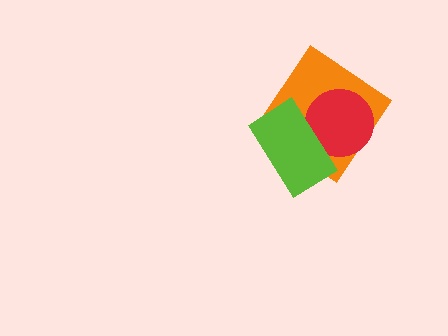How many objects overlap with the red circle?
2 objects overlap with the red circle.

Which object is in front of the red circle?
The lime rectangle is in front of the red circle.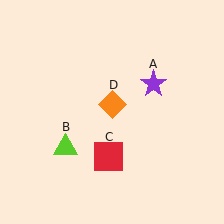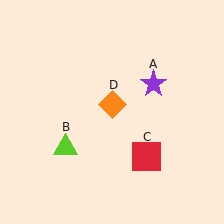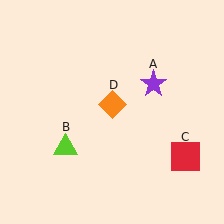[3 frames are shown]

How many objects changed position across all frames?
1 object changed position: red square (object C).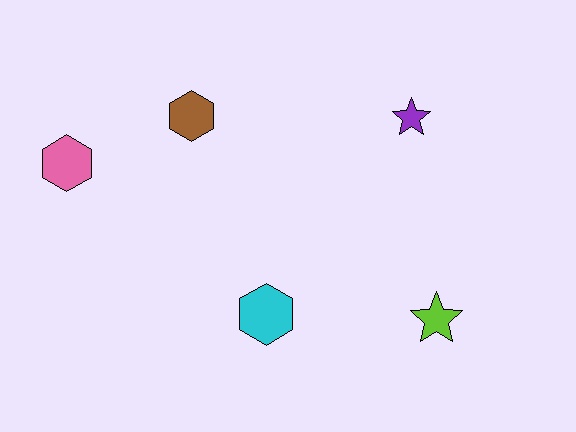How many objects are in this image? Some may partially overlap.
There are 5 objects.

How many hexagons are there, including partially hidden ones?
There are 3 hexagons.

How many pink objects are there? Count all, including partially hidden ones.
There is 1 pink object.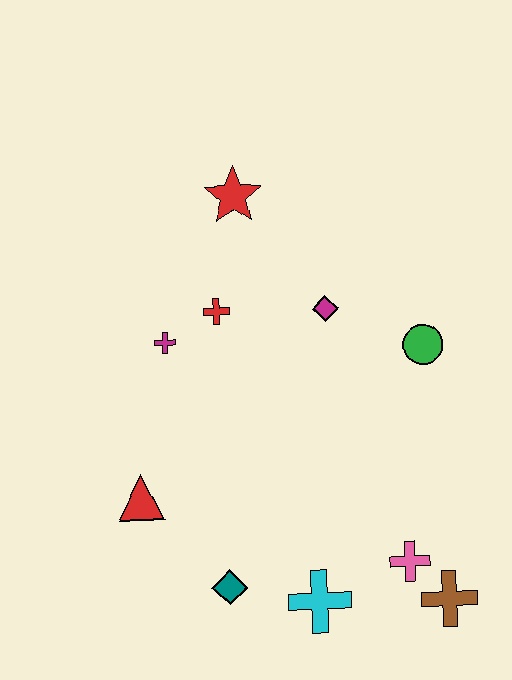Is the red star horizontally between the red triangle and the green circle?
Yes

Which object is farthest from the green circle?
The red triangle is farthest from the green circle.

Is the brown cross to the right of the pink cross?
Yes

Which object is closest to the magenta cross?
The red cross is closest to the magenta cross.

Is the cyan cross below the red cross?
Yes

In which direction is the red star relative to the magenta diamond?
The red star is above the magenta diamond.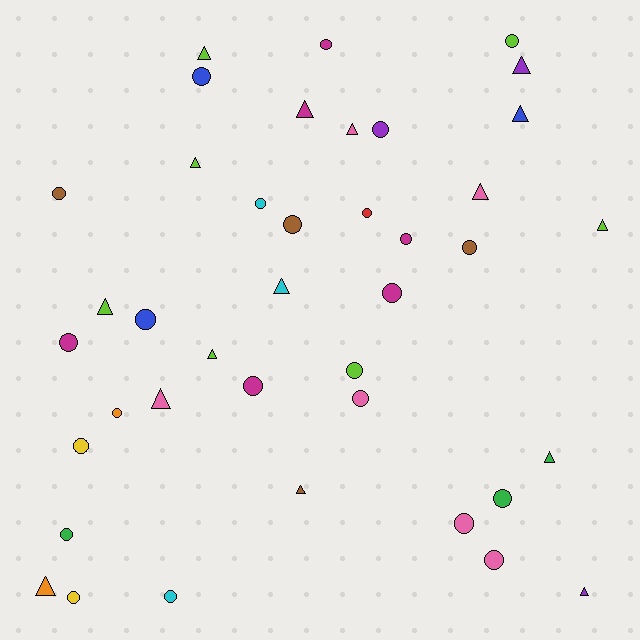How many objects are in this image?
There are 40 objects.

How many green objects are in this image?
There are 3 green objects.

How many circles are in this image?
There are 24 circles.